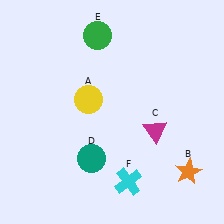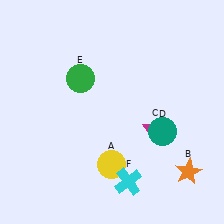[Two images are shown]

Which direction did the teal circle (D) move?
The teal circle (D) moved right.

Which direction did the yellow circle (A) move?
The yellow circle (A) moved down.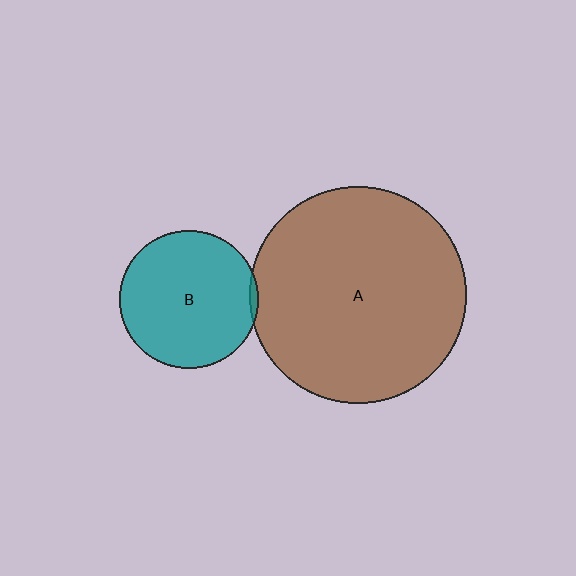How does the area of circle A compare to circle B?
Approximately 2.5 times.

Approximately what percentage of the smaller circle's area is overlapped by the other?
Approximately 5%.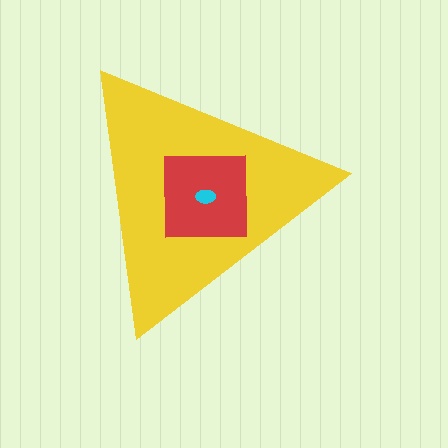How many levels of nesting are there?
3.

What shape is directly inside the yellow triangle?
The red square.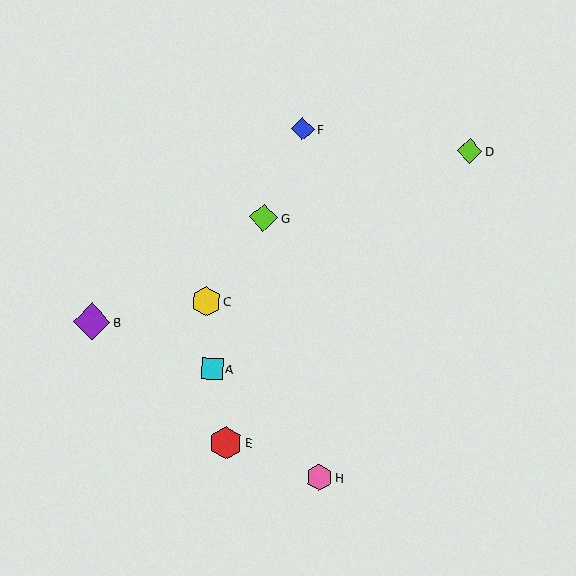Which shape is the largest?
The purple diamond (labeled B) is the largest.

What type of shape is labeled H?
Shape H is a pink hexagon.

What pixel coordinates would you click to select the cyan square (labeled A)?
Click at (212, 369) to select the cyan square A.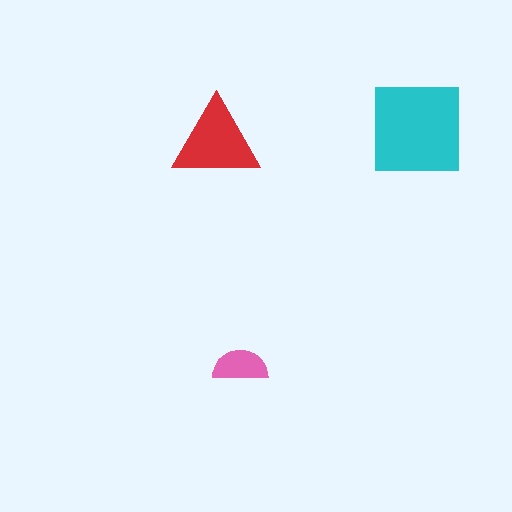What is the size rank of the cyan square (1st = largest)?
1st.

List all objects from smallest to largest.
The pink semicircle, the red triangle, the cyan square.